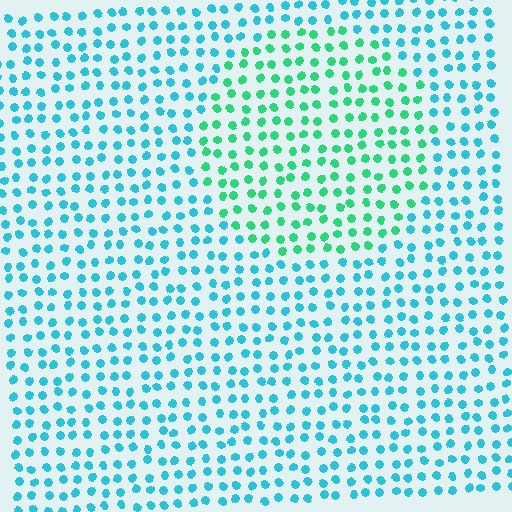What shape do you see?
I see a circle.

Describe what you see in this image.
The image is filled with small cyan elements in a uniform arrangement. A circle-shaped region is visible where the elements are tinted to a slightly different hue, forming a subtle color boundary.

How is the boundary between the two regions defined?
The boundary is defined purely by a slight shift in hue (about 40 degrees). Spacing, size, and orientation are identical on both sides.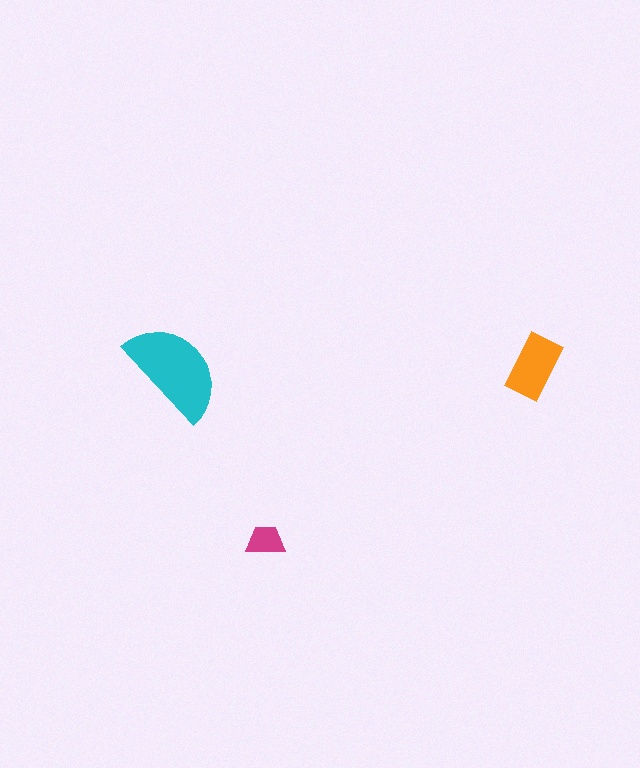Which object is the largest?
The cyan semicircle.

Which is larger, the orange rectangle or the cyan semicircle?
The cyan semicircle.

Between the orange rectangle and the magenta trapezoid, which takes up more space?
The orange rectangle.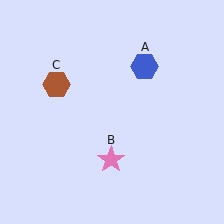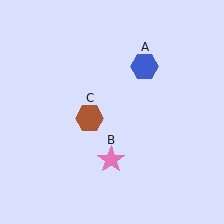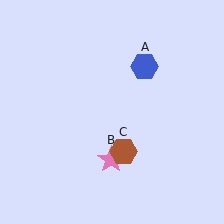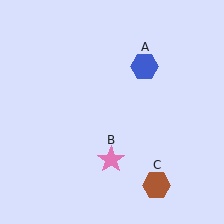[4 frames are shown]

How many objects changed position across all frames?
1 object changed position: brown hexagon (object C).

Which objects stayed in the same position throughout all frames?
Blue hexagon (object A) and pink star (object B) remained stationary.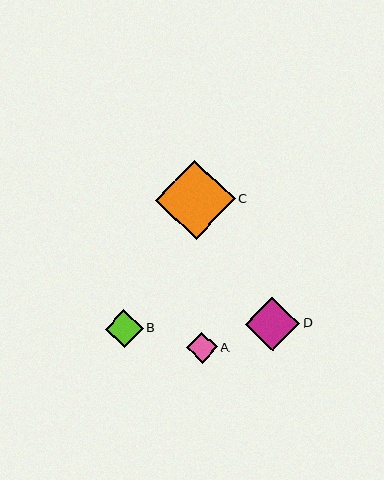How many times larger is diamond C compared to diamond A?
Diamond C is approximately 2.6 times the size of diamond A.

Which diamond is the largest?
Diamond C is the largest with a size of approximately 79 pixels.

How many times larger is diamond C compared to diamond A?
Diamond C is approximately 2.6 times the size of diamond A.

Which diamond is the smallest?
Diamond A is the smallest with a size of approximately 31 pixels.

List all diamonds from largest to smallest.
From largest to smallest: C, D, B, A.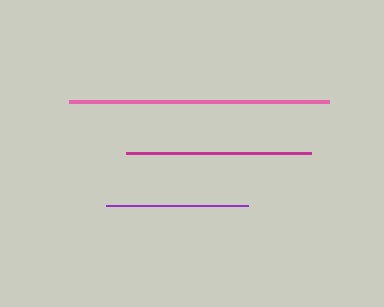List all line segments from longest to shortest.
From longest to shortest: pink, magenta, purple.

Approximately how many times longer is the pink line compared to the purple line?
The pink line is approximately 1.8 times the length of the purple line.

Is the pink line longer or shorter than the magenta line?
The pink line is longer than the magenta line.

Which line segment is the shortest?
The purple line is the shortest at approximately 143 pixels.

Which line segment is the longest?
The pink line is the longest at approximately 260 pixels.